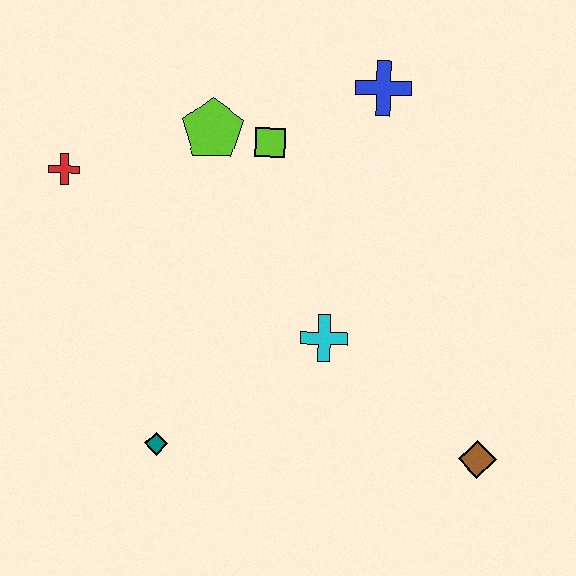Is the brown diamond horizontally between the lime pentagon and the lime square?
No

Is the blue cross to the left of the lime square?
No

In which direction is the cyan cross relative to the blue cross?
The cyan cross is below the blue cross.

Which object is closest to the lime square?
The lime pentagon is closest to the lime square.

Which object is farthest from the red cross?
The brown diamond is farthest from the red cross.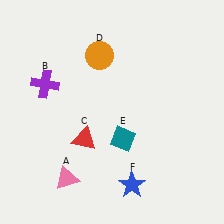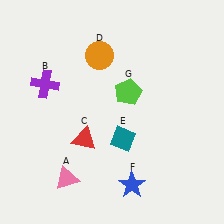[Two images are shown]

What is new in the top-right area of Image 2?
A lime pentagon (G) was added in the top-right area of Image 2.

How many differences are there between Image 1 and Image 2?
There is 1 difference between the two images.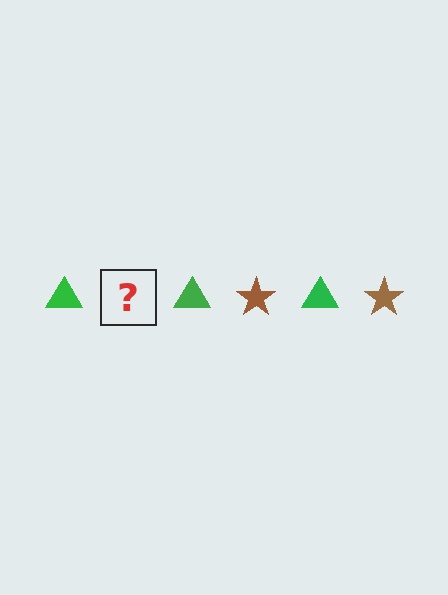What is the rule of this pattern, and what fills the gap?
The rule is that the pattern alternates between green triangle and brown star. The gap should be filled with a brown star.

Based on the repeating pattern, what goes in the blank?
The blank should be a brown star.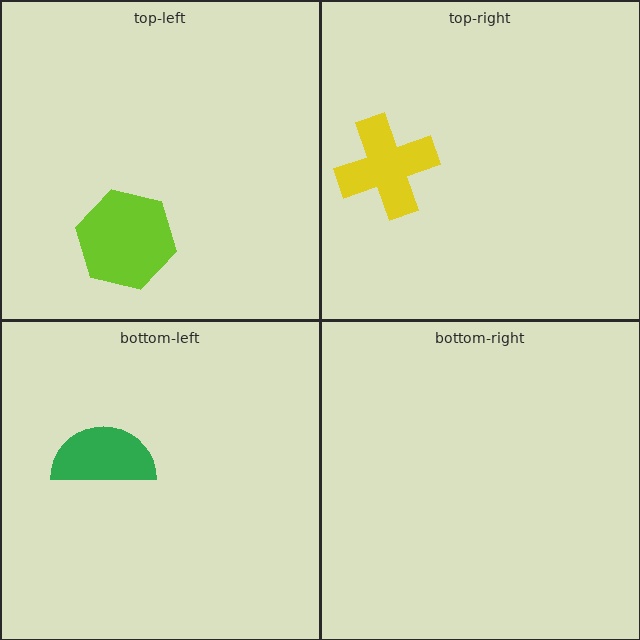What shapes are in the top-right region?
The yellow cross.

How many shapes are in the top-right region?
1.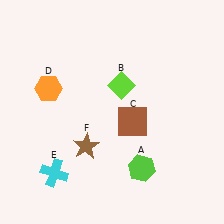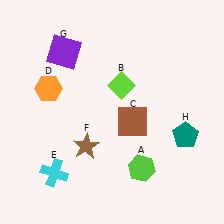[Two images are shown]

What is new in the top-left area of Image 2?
A purple square (G) was added in the top-left area of Image 2.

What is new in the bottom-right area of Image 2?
A teal pentagon (H) was added in the bottom-right area of Image 2.